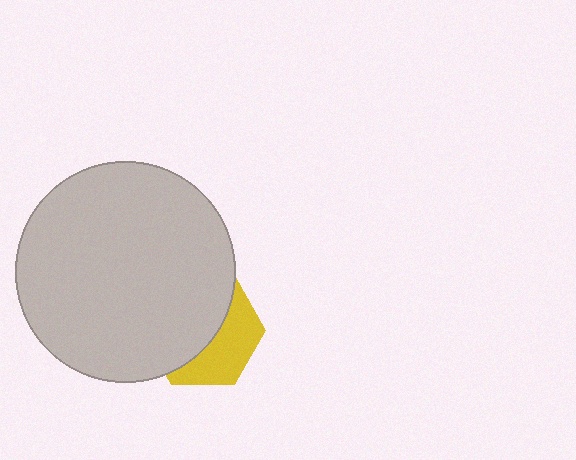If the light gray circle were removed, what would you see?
You would see the complete yellow hexagon.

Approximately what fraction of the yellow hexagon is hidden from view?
Roughly 59% of the yellow hexagon is hidden behind the light gray circle.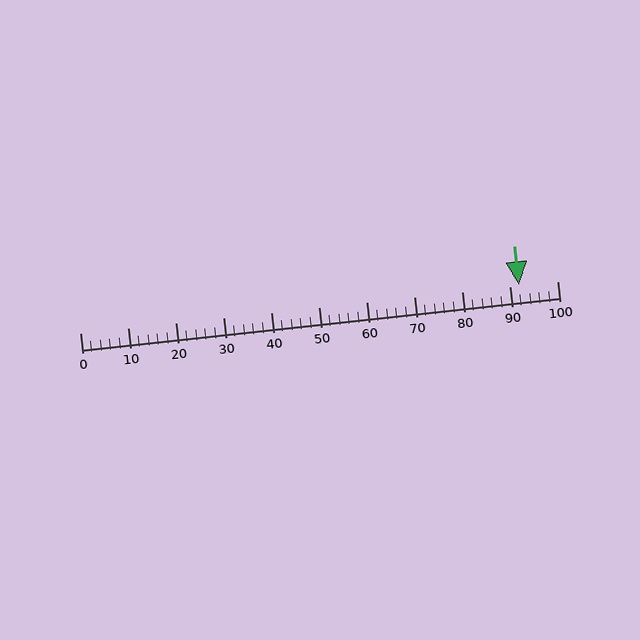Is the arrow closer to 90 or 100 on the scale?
The arrow is closer to 90.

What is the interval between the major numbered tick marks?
The major tick marks are spaced 10 units apart.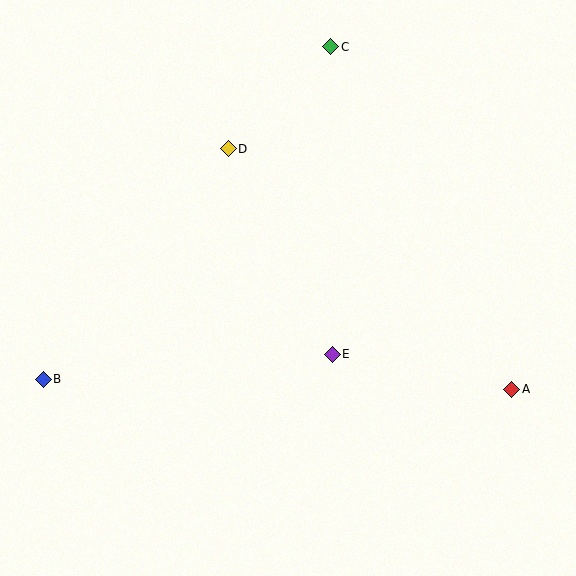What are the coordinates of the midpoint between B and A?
The midpoint between B and A is at (277, 384).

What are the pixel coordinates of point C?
Point C is at (331, 47).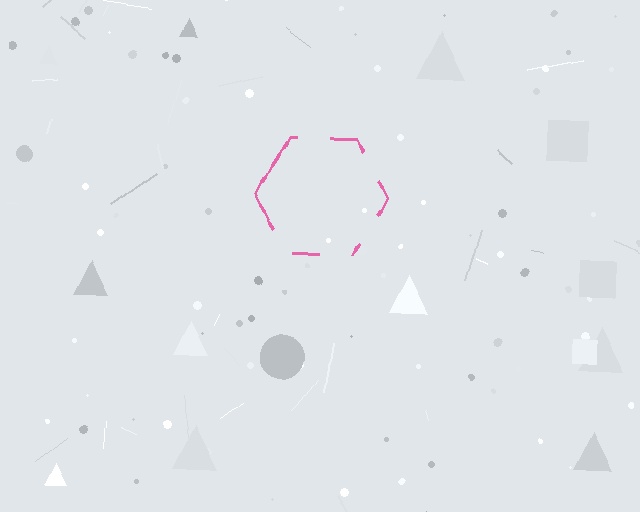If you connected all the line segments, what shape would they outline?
They would outline a hexagon.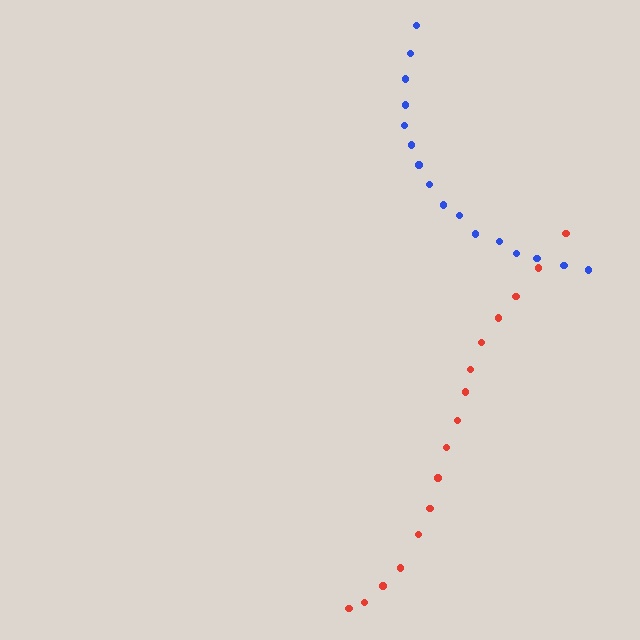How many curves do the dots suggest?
There are 2 distinct paths.